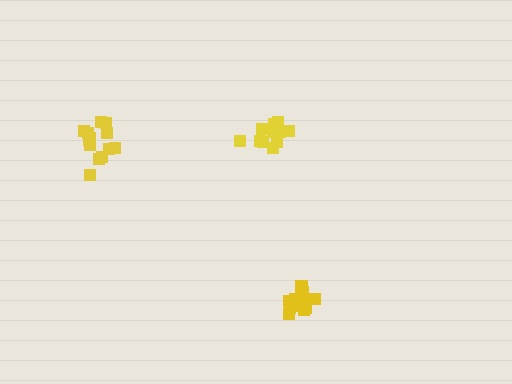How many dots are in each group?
Group 1: 13 dots, Group 2: 13 dots, Group 3: 16 dots (42 total).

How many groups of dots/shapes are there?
There are 3 groups.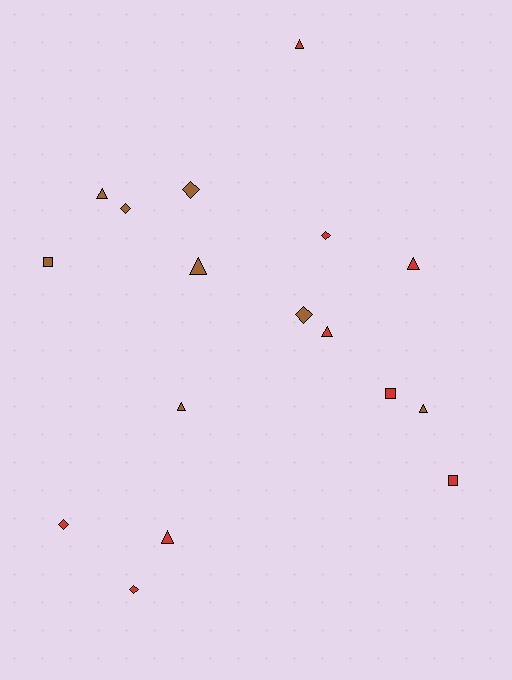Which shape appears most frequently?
Triangle, with 8 objects.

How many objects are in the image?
There are 17 objects.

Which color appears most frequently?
Red, with 9 objects.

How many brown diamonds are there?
There are 3 brown diamonds.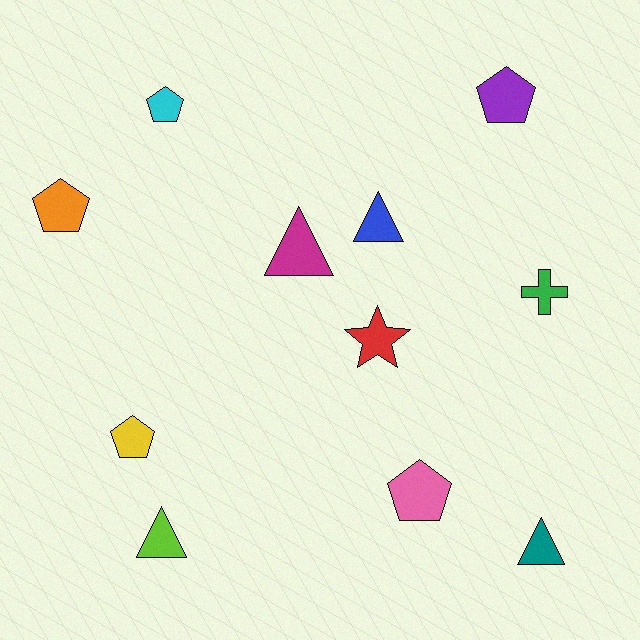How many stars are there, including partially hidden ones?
There is 1 star.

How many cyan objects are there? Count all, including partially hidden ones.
There is 1 cyan object.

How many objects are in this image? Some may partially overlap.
There are 11 objects.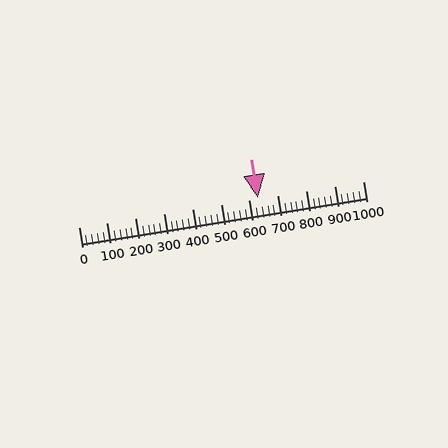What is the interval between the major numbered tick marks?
The major tick marks are spaced 100 units apart.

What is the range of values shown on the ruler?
The ruler shows values from 0 to 1000.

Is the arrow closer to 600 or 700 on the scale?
The arrow is closer to 600.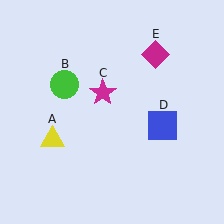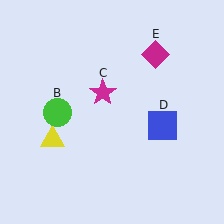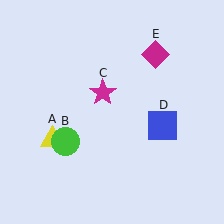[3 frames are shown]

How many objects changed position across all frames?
1 object changed position: green circle (object B).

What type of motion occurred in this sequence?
The green circle (object B) rotated counterclockwise around the center of the scene.